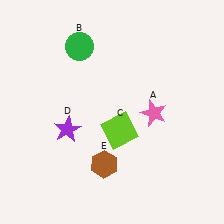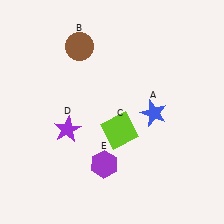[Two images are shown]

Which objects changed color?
A changed from pink to blue. B changed from green to brown. E changed from brown to purple.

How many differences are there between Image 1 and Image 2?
There are 3 differences between the two images.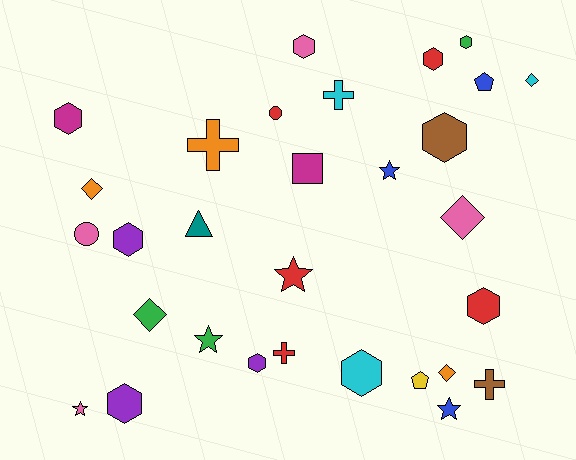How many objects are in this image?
There are 30 objects.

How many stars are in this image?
There are 5 stars.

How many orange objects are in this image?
There are 3 orange objects.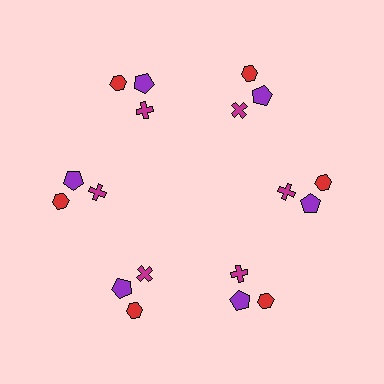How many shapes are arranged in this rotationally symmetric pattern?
There are 18 shapes, arranged in 6 groups of 3.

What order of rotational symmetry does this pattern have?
This pattern has 6-fold rotational symmetry.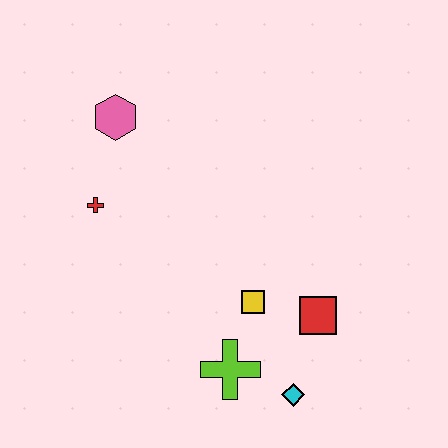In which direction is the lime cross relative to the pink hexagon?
The lime cross is below the pink hexagon.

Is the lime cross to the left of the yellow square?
Yes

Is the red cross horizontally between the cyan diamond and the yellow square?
No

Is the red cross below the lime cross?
No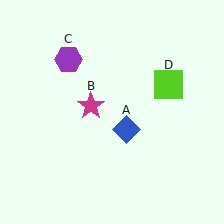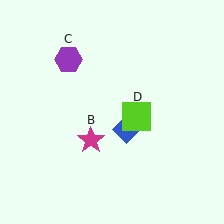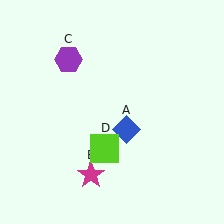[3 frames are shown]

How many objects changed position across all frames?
2 objects changed position: magenta star (object B), lime square (object D).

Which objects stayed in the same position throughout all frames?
Blue diamond (object A) and purple hexagon (object C) remained stationary.